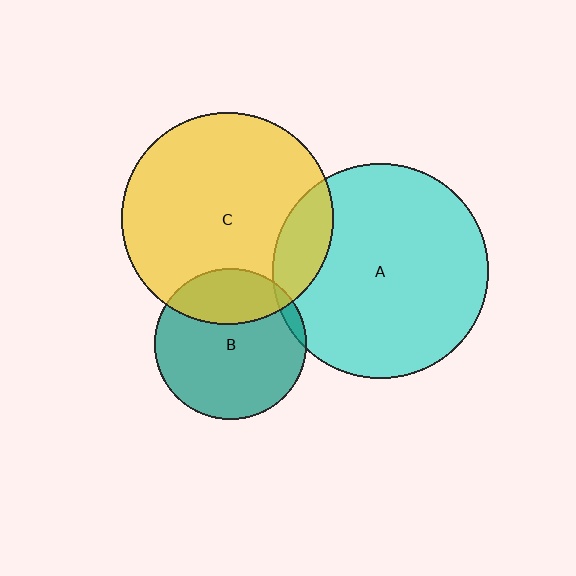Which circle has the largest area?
Circle A (cyan).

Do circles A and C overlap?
Yes.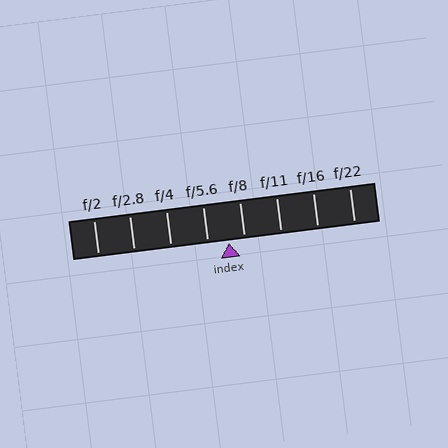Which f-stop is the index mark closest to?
The index mark is closest to f/8.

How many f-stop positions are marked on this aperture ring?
There are 8 f-stop positions marked.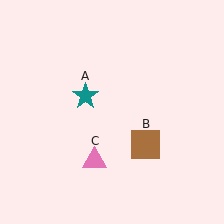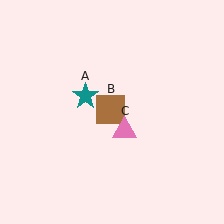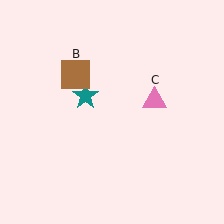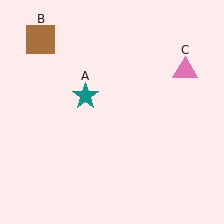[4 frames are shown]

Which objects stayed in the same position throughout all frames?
Teal star (object A) remained stationary.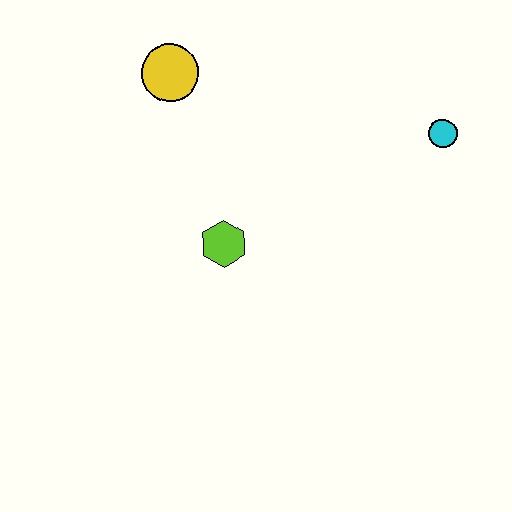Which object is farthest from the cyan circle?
The yellow circle is farthest from the cyan circle.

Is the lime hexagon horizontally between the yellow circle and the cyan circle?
Yes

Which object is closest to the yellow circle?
The lime hexagon is closest to the yellow circle.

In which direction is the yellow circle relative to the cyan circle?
The yellow circle is to the left of the cyan circle.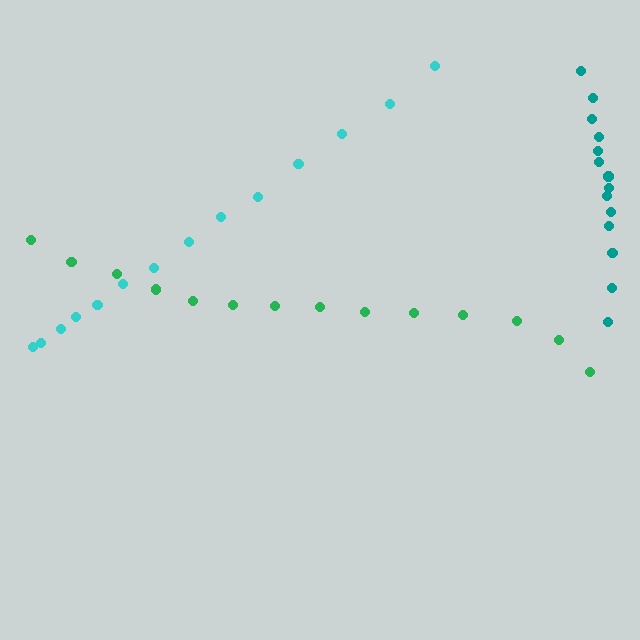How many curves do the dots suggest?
There are 3 distinct paths.